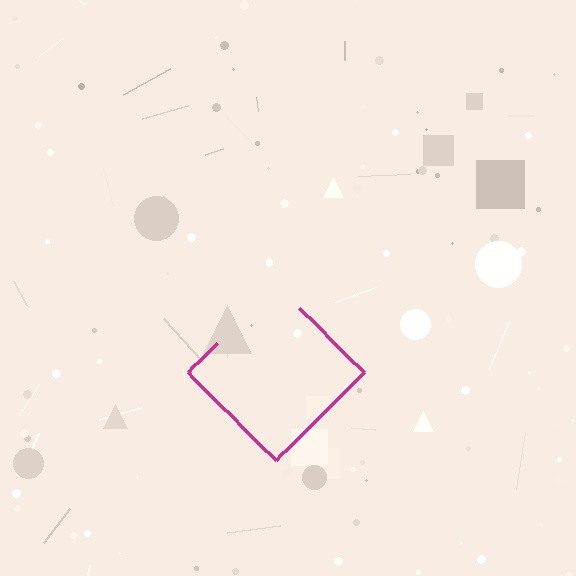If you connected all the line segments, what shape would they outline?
They would outline a diamond.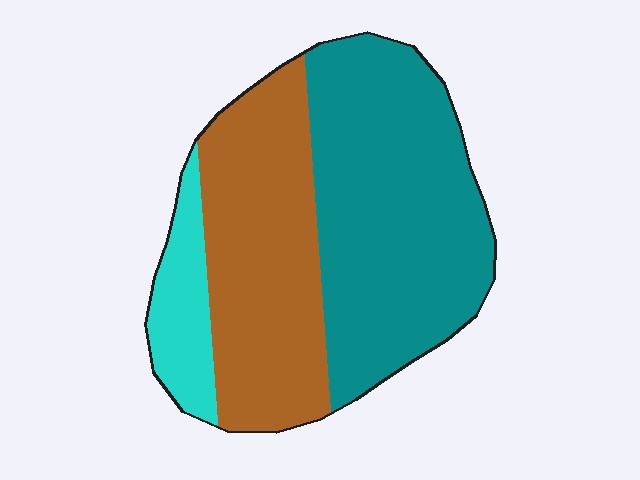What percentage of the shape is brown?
Brown covers 38% of the shape.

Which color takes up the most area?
Teal, at roughly 50%.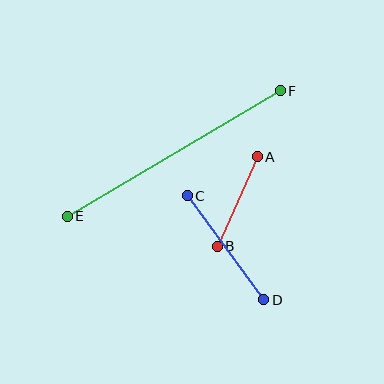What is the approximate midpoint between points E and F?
The midpoint is at approximately (174, 153) pixels.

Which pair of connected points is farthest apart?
Points E and F are farthest apart.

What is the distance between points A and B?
The distance is approximately 98 pixels.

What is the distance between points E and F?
The distance is approximately 247 pixels.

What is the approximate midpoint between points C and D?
The midpoint is at approximately (225, 248) pixels.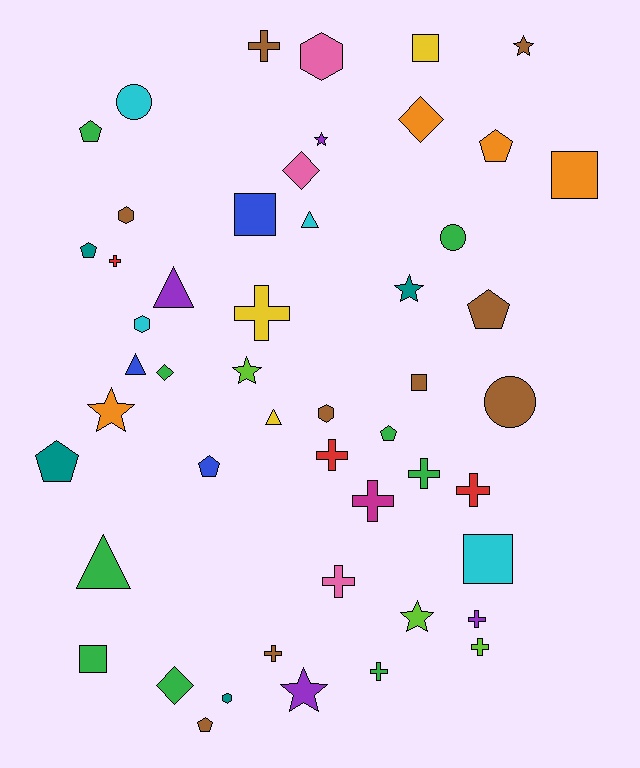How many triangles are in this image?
There are 5 triangles.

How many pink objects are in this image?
There are 3 pink objects.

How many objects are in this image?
There are 50 objects.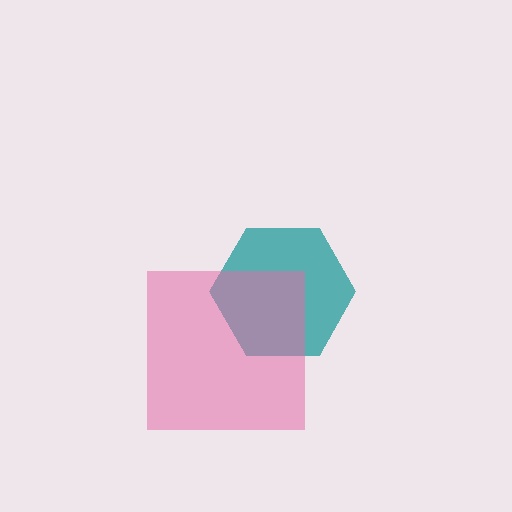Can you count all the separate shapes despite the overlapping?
Yes, there are 2 separate shapes.